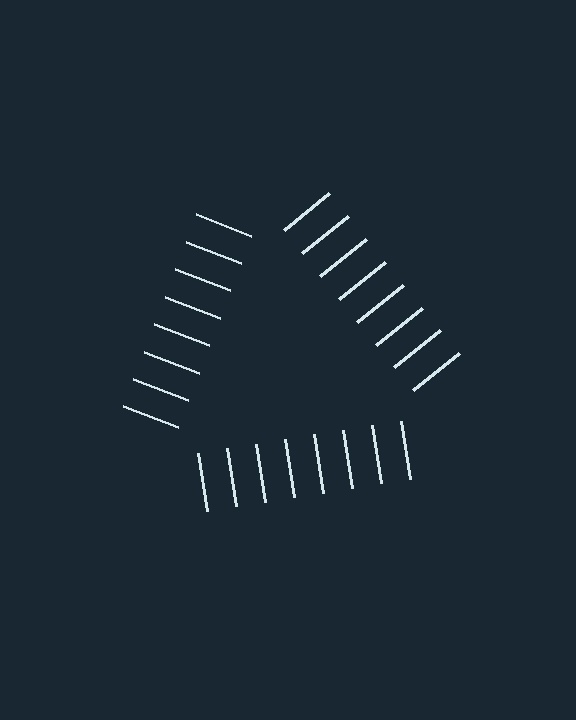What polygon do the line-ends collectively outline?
An illusory triangle — the line segments terminate on its edges but no continuous stroke is drawn.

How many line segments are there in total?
24 — 8 along each of the 3 edges.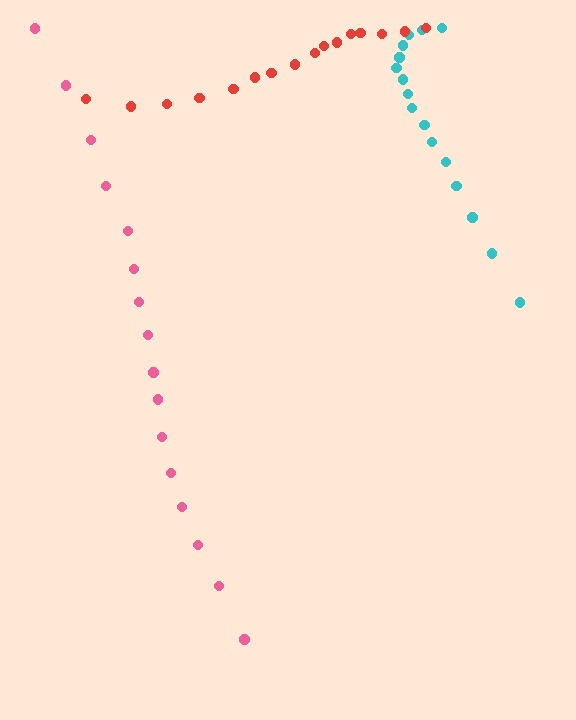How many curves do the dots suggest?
There are 3 distinct paths.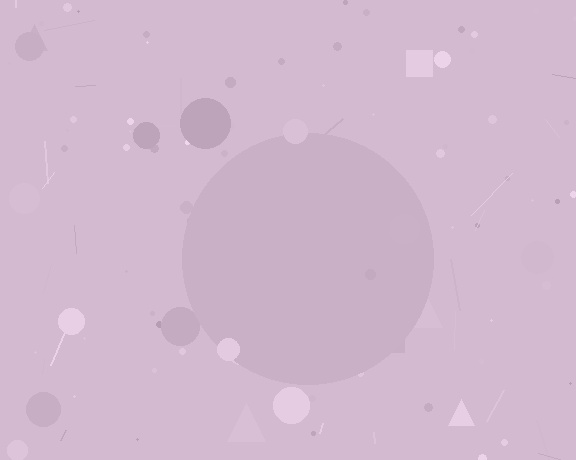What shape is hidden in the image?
A circle is hidden in the image.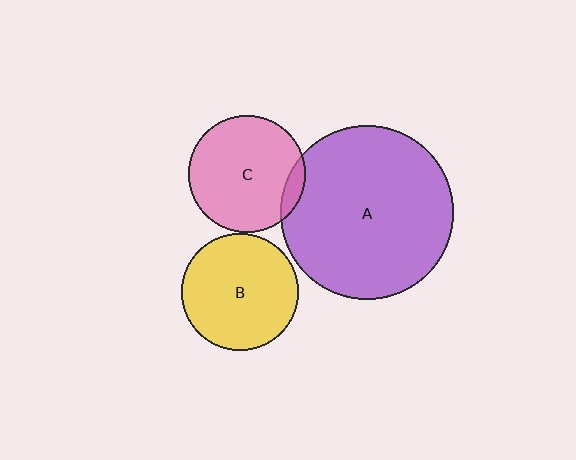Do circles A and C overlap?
Yes.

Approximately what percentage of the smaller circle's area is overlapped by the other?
Approximately 10%.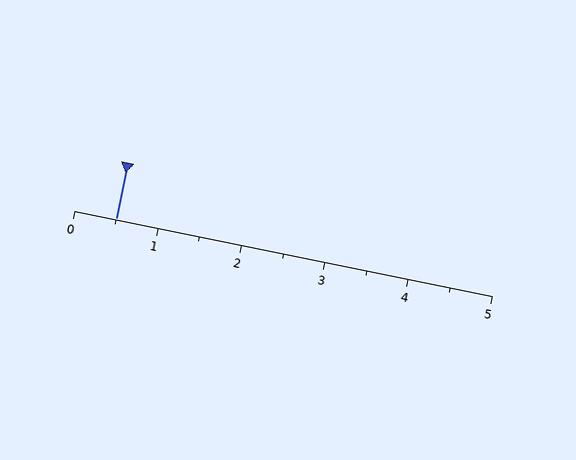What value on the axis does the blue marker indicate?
The marker indicates approximately 0.5.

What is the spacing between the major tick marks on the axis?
The major ticks are spaced 1 apart.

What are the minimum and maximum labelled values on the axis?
The axis runs from 0 to 5.